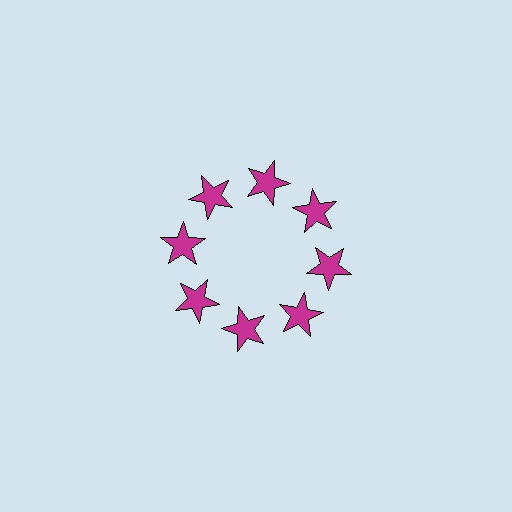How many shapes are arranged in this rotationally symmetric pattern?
There are 8 shapes, arranged in 8 groups of 1.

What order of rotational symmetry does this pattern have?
This pattern has 8-fold rotational symmetry.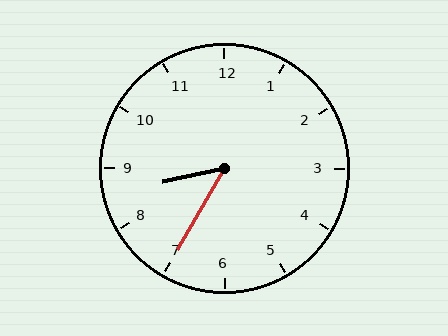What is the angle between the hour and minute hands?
Approximately 48 degrees.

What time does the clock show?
8:35.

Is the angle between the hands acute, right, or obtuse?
It is acute.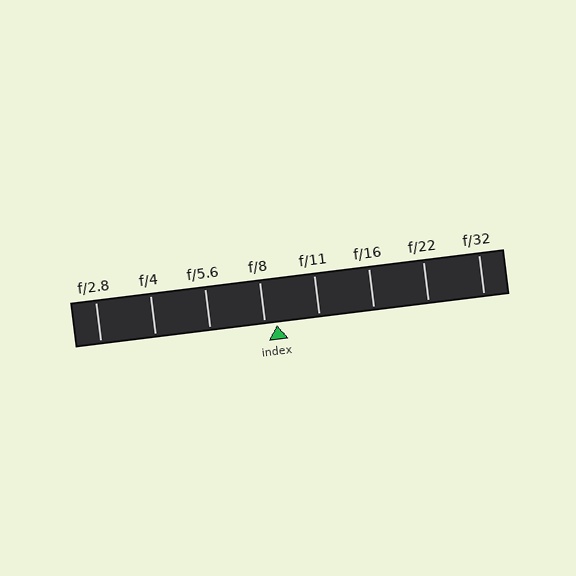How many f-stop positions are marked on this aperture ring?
There are 8 f-stop positions marked.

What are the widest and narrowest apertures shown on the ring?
The widest aperture shown is f/2.8 and the narrowest is f/32.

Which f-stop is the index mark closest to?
The index mark is closest to f/8.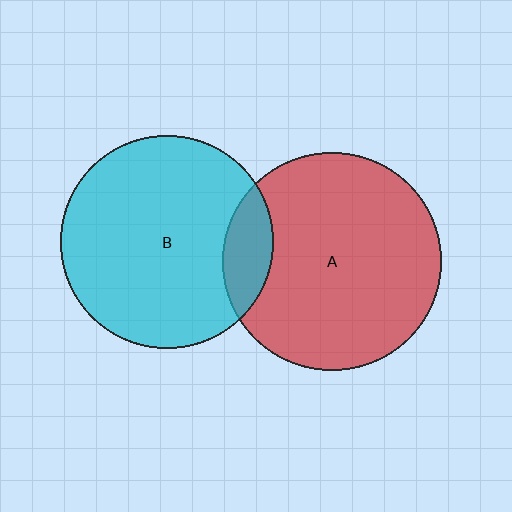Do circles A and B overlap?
Yes.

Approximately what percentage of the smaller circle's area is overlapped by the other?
Approximately 15%.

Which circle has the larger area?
Circle A (red).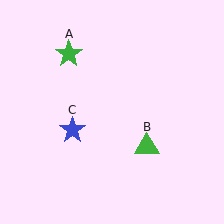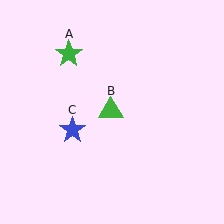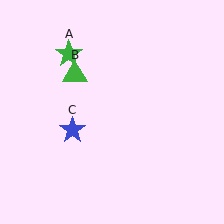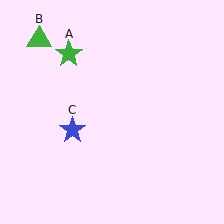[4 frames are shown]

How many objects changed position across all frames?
1 object changed position: green triangle (object B).